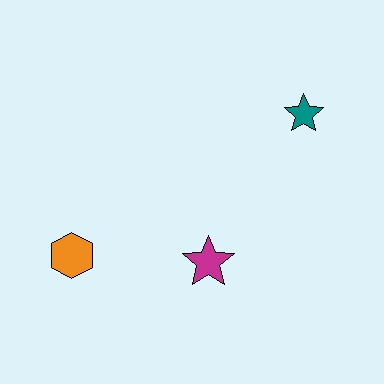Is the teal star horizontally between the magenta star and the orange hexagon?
No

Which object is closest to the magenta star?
The orange hexagon is closest to the magenta star.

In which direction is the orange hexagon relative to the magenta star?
The orange hexagon is to the left of the magenta star.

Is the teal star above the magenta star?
Yes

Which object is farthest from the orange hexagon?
The teal star is farthest from the orange hexagon.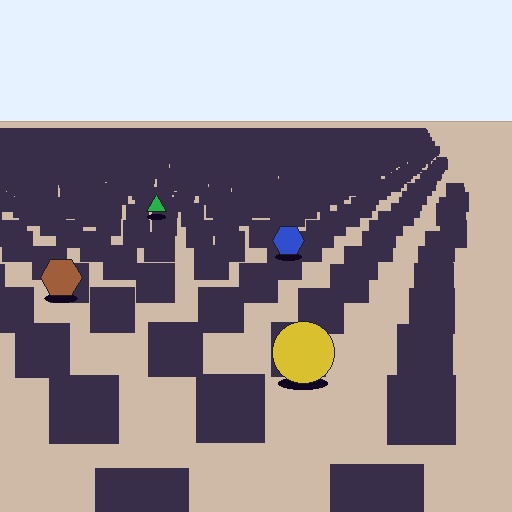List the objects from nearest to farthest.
From nearest to farthest: the yellow circle, the brown hexagon, the blue hexagon, the green triangle.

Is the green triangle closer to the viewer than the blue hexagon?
No. The blue hexagon is closer — you can tell from the texture gradient: the ground texture is coarser near it.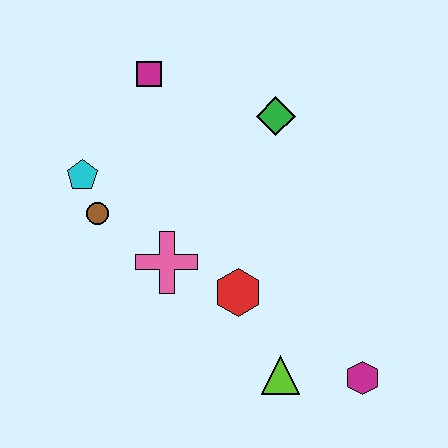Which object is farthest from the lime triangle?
The magenta square is farthest from the lime triangle.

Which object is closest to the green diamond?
The magenta square is closest to the green diamond.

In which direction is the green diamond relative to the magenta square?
The green diamond is to the right of the magenta square.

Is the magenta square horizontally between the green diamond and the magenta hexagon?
No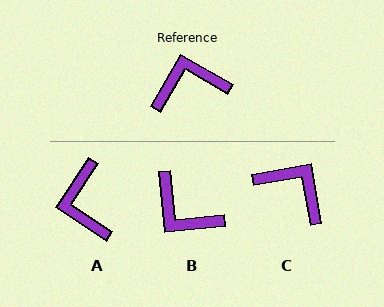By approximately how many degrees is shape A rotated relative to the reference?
Approximately 87 degrees counter-clockwise.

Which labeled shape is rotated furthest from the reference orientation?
B, about 126 degrees away.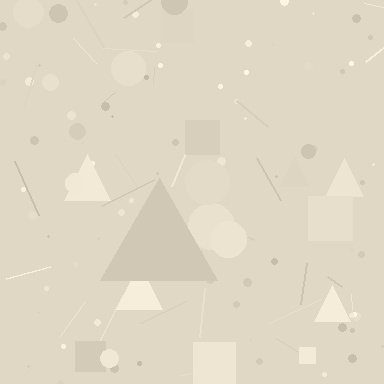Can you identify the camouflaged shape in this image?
The camouflaged shape is a triangle.